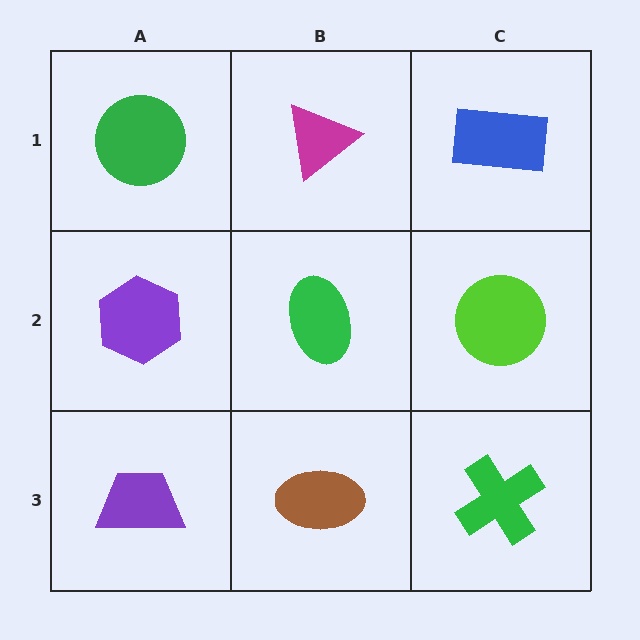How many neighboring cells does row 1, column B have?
3.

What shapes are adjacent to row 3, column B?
A green ellipse (row 2, column B), a purple trapezoid (row 3, column A), a green cross (row 3, column C).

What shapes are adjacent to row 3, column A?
A purple hexagon (row 2, column A), a brown ellipse (row 3, column B).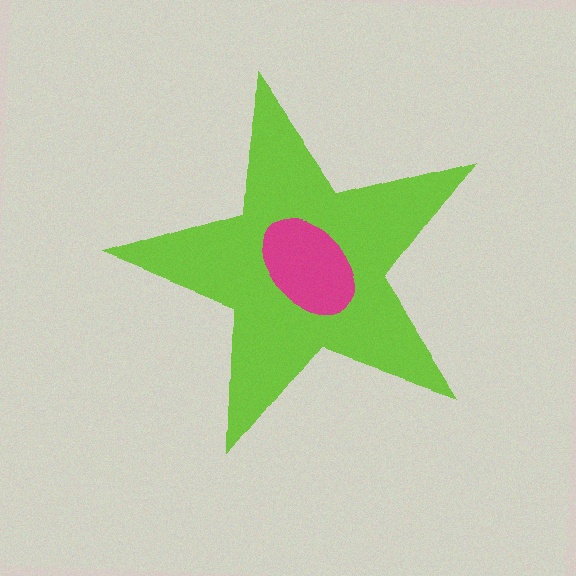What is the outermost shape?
The lime star.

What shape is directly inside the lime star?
The magenta ellipse.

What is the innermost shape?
The magenta ellipse.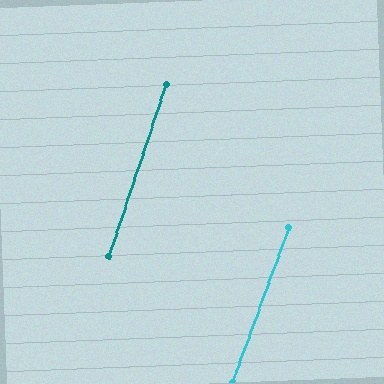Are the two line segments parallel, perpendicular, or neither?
Parallel — their directions differ by only 1.3°.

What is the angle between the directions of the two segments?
Approximately 1 degree.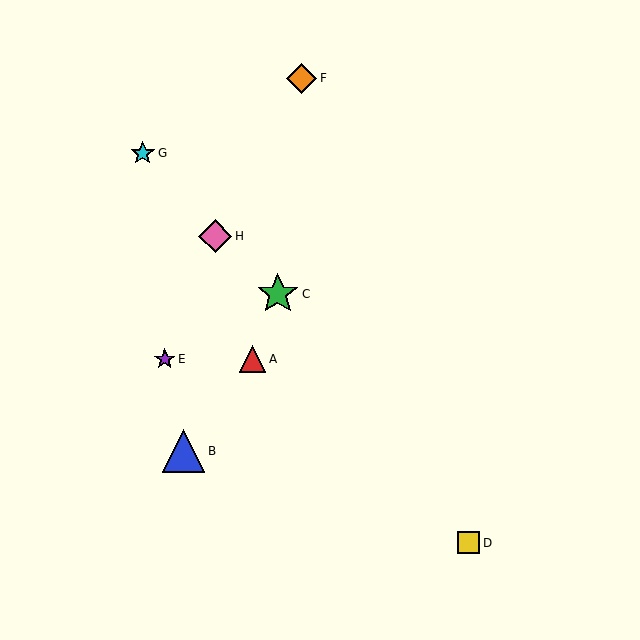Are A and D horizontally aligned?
No, A is at y≈359 and D is at y≈543.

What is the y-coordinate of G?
Object G is at y≈153.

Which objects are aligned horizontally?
Objects A, E are aligned horizontally.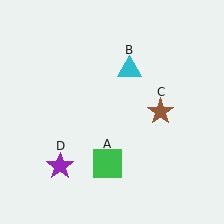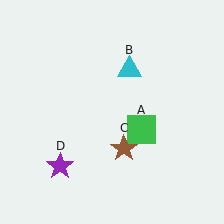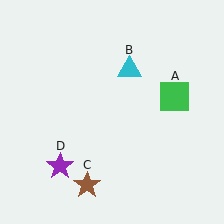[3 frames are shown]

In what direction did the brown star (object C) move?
The brown star (object C) moved down and to the left.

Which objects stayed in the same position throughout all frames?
Cyan triangle (object B) and purple star (object D) remained stationary.